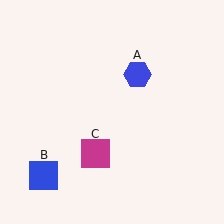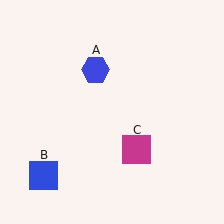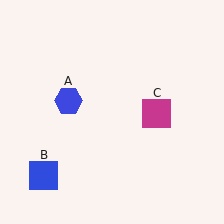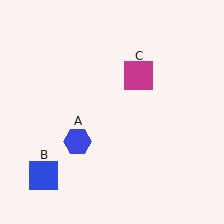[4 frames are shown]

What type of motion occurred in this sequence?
The blue hexagon (object A), magenta square (object C) rotated counterclockwise around the center of the scene.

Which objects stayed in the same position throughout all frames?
Blue square (object B) remained stationary.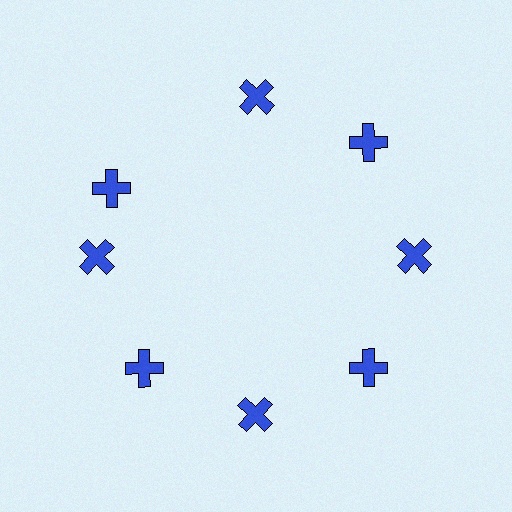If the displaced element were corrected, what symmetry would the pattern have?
It would have 8-fold rotational symmetry — the pattern would map onto itself every 45 degrees.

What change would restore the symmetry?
The symmetry would be restored by rotating it back into even spacing with its neighbors so that all 8 crosses sit at equal angles and equal distance from the center.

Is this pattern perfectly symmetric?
No. The 8 blue crosses are arranged in a ring, but one element near the 10 o'clock position is rotated out of alignment along the ring, breaking the 8-fold rotational symmetry.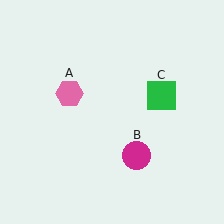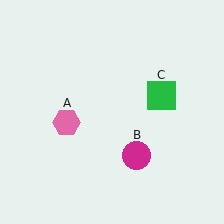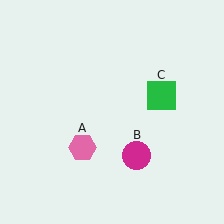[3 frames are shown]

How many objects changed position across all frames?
1 object changed position: pink hexagon (object A).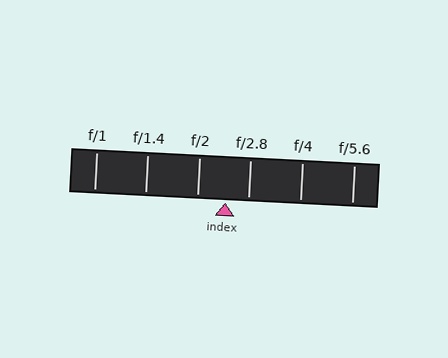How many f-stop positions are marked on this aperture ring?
There are 6 f-stop positions marked.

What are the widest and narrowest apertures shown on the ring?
The widest aperture shown is f/1 and the narrowest is f/5.6.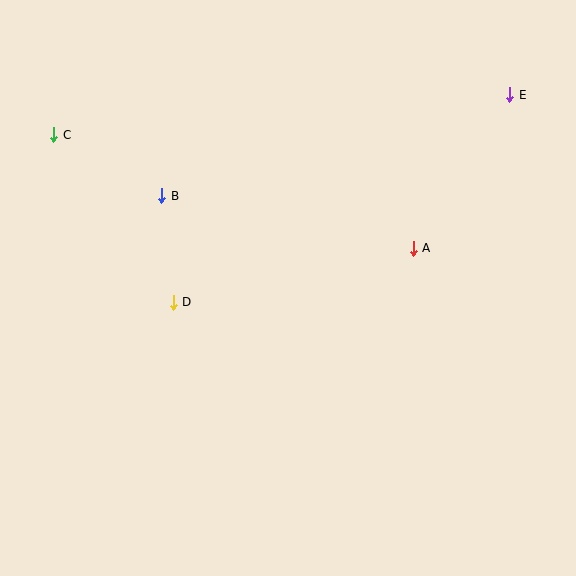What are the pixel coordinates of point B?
Point B is at (162, 196).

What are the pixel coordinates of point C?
Point C is at (54, 135).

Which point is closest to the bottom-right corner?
Point A is closest to the bottom-right corner.